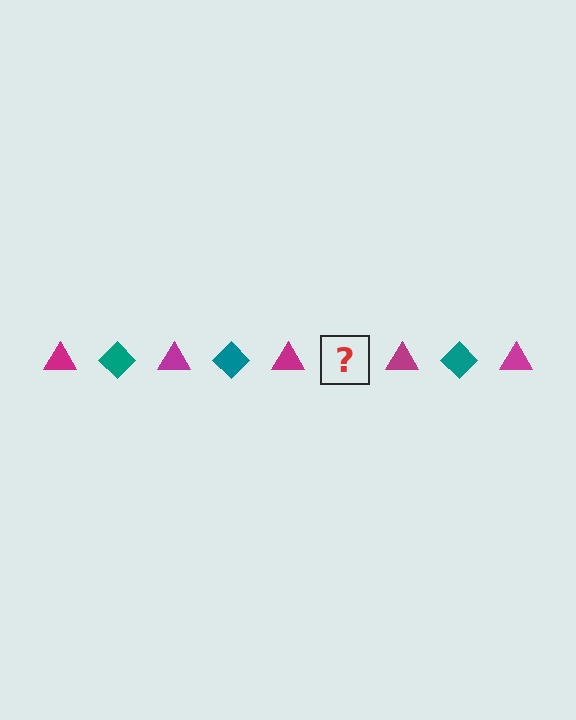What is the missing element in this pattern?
The missing element is a teal diamond.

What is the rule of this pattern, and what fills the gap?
The rule is that the pattern alternates between magenta triangle and teal diamond. The gap should be filled with a teal diamond.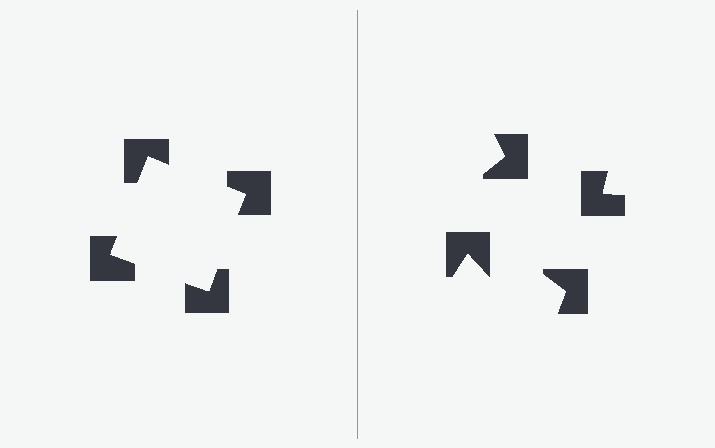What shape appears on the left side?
An illusory square.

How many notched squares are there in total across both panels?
8 — 4 on each side.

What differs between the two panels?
The notched squares are positioned identically on both sides; only the wedge orientations differ. On the left they align to a square; on the right they are misaligned.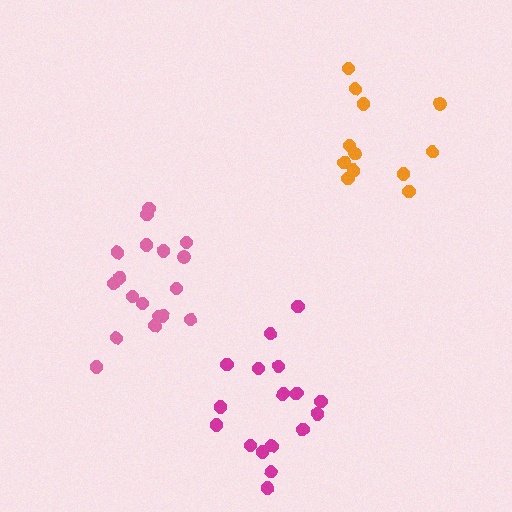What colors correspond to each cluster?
The clusters are colored: orange, pink, magenta.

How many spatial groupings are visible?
There are 3 spatial groupings.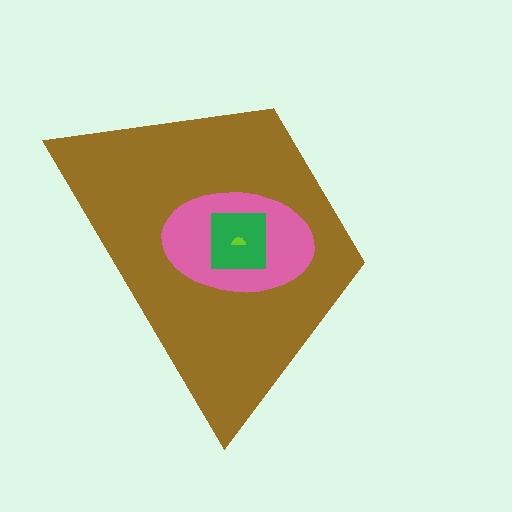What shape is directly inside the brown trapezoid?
The pink ellipse.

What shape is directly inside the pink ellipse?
The green square.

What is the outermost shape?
The brown trapezoid.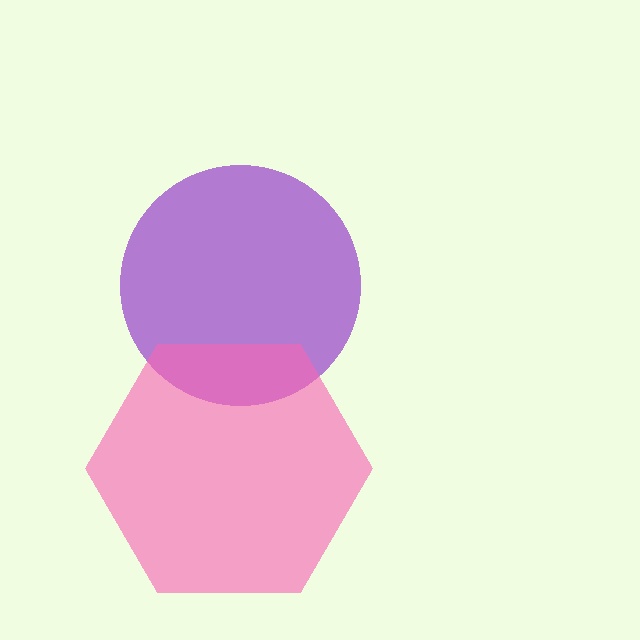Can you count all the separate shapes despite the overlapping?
Yes, there are 2 separate shapes.